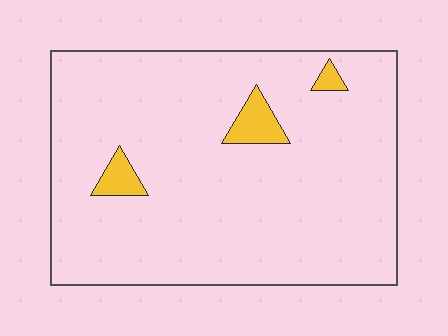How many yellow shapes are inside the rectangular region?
3.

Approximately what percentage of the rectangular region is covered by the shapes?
Approximately 5%.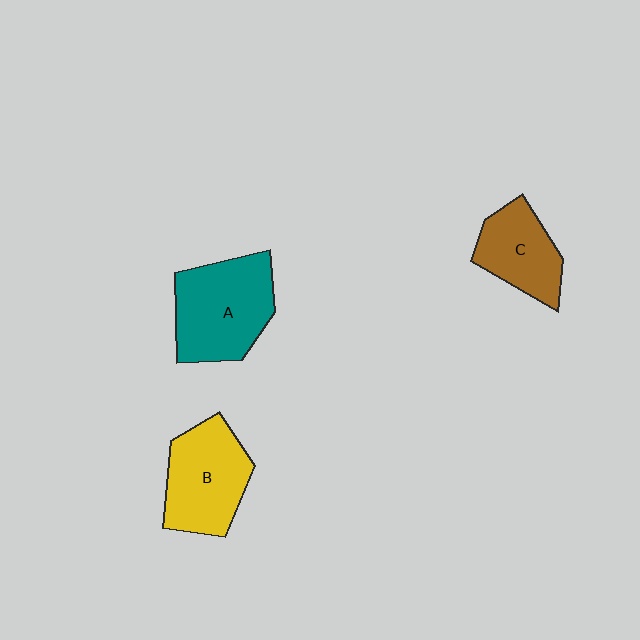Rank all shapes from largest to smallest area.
From largest to smallest: A (teal), B (yellow), C (brown).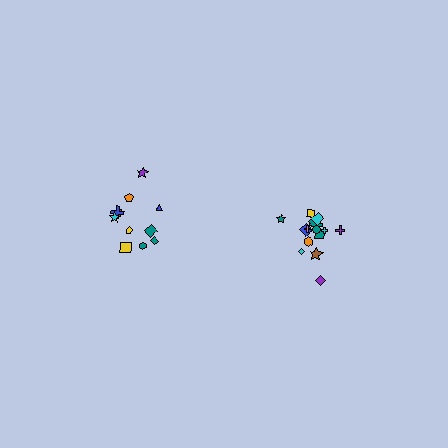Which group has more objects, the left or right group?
The right group.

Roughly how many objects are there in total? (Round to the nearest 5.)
Roughly 25 objects in total.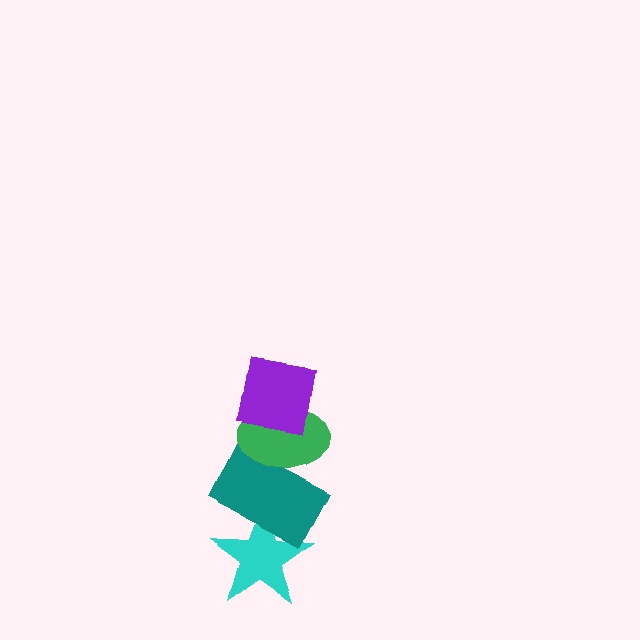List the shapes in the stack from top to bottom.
From top to bottom: the purple square, the green ellipse, the teal rectangle, the cyan star.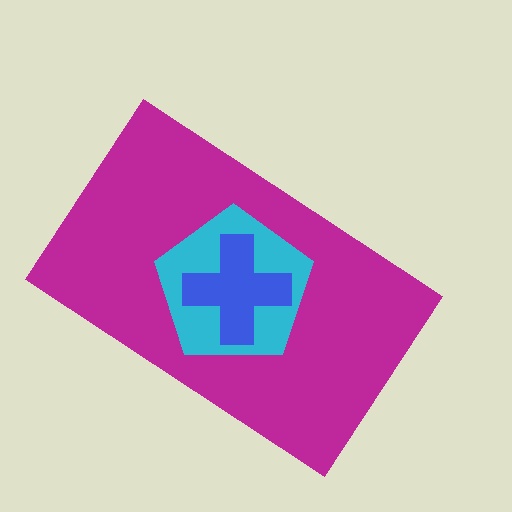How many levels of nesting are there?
3.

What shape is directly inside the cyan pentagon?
The blue cross.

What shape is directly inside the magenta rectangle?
The cyan pentagon.